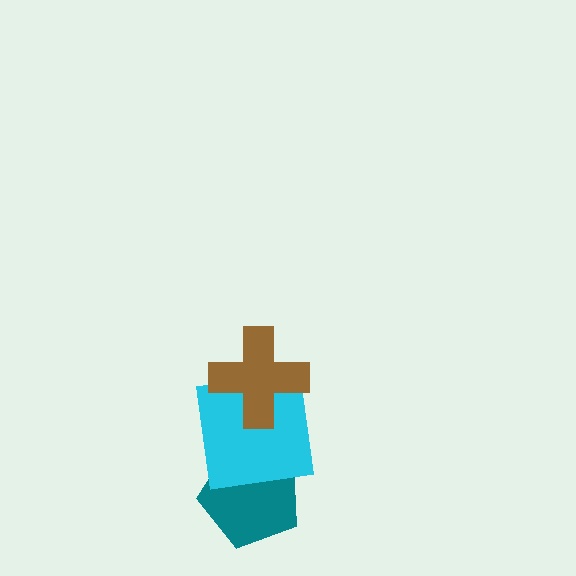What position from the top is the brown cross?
The brown cross is 1st from the top.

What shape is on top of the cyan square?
The brown cross is on top of the cyan square.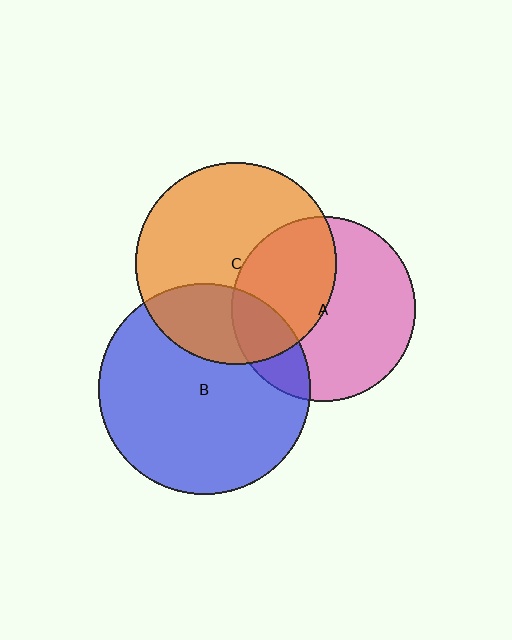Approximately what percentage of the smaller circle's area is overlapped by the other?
Approximately 20%.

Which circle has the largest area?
Circle B (blue).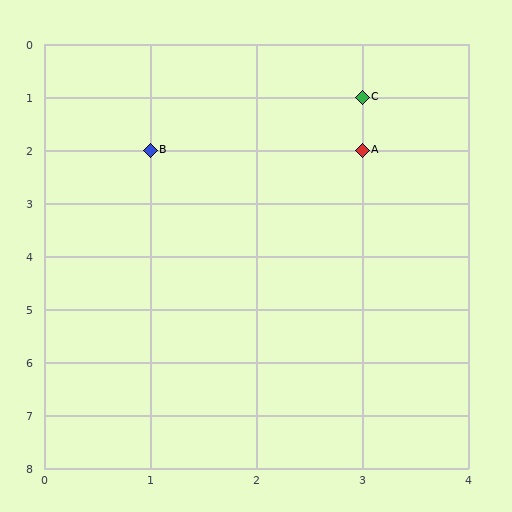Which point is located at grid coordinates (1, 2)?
Point B is at (1, 2).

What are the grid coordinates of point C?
Point C is at grid coordinates (3, 1).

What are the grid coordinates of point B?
Point B is at grid coordinates (1, 2).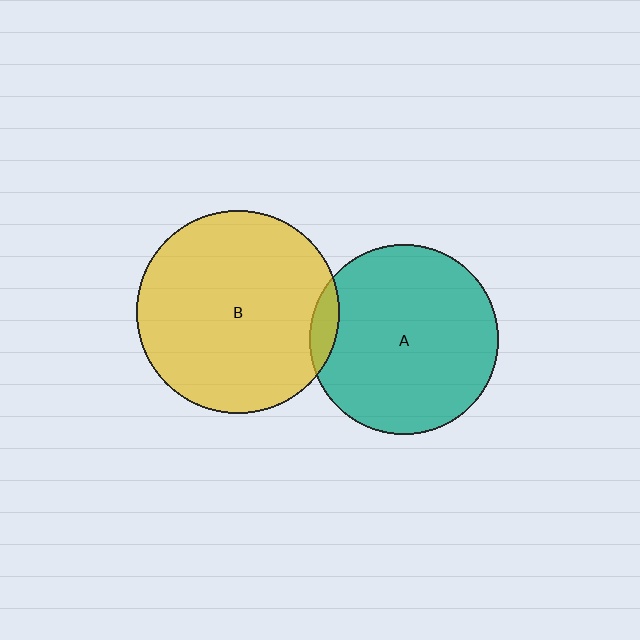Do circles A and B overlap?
Yes.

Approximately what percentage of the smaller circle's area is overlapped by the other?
Approximately 5%.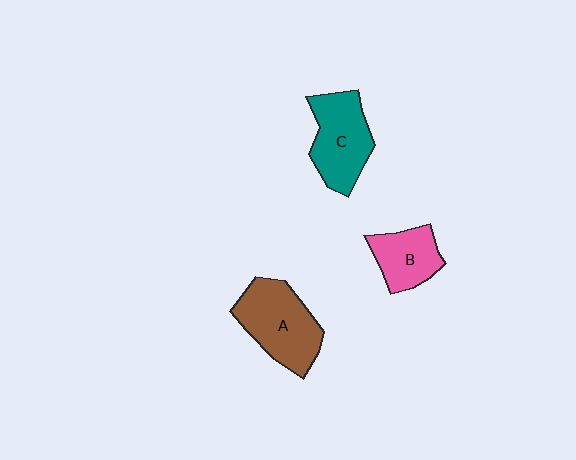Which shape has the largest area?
Shape A (brown).